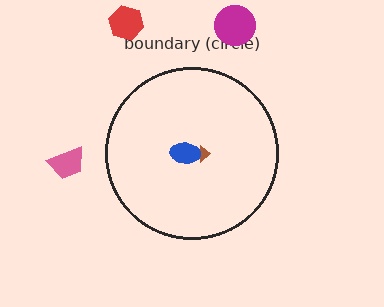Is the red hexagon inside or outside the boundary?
Outside.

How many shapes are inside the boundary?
2 inside, 3 outside.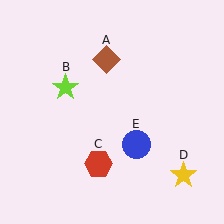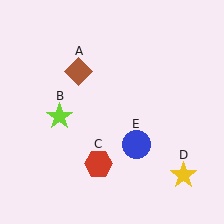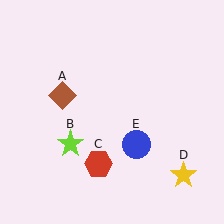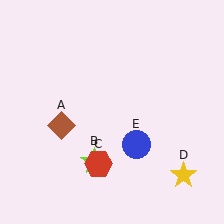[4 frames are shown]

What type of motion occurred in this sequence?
The brown diamond (object A), lime star (object B) rotated counterclockwise around the center of the scene.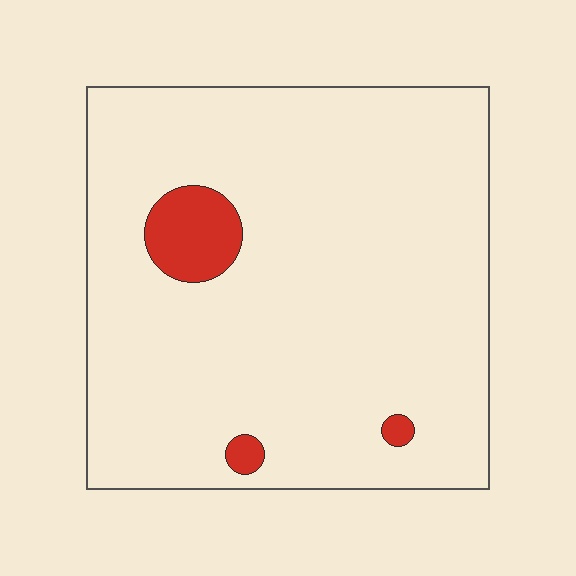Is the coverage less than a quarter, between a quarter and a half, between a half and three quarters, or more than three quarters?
Less than a quarter.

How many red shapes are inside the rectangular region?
3.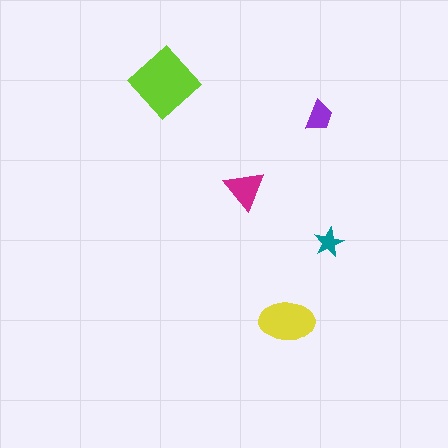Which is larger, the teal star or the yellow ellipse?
The yellow ellipse.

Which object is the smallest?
The teal star.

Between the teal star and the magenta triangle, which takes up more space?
The magenta triangle.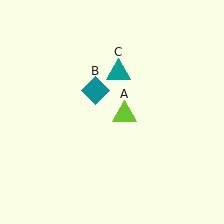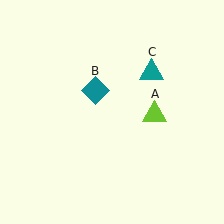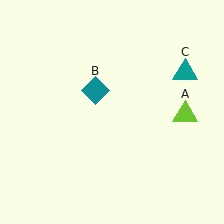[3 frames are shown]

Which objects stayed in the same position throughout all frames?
Teal diamond (object B) remained stationary.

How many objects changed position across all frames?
2 objects changed position: lime triangle (object A), teal triangle (object C).